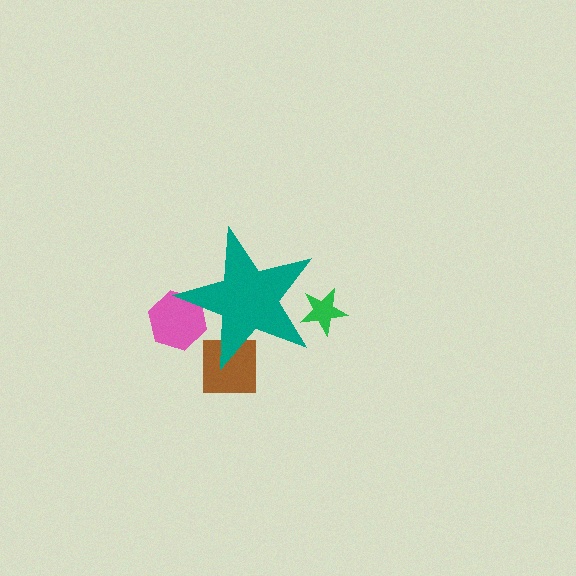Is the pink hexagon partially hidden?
Yes, the pink hexagon is partially hidden behind the teal star.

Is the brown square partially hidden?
Yes, the brown square is partially hidden behind the teal star.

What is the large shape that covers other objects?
A teal star.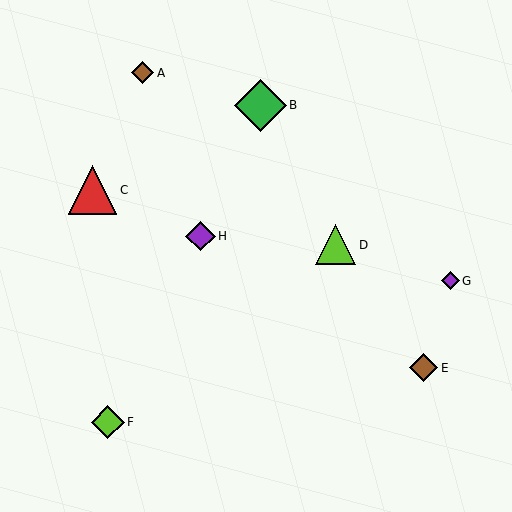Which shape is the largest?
The green diamond (labeled B) is the largest.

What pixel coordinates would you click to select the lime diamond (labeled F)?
Click at (108, 422) to select the lime diamond F.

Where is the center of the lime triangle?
The center of the lime triangle is at (336, 245).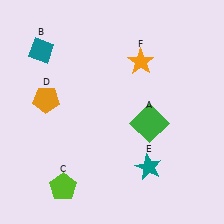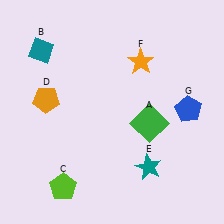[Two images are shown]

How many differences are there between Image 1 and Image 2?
There is 1 difference between the two images.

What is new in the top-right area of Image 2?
A blue pentagon (G) was added in the top-right area of Image 2.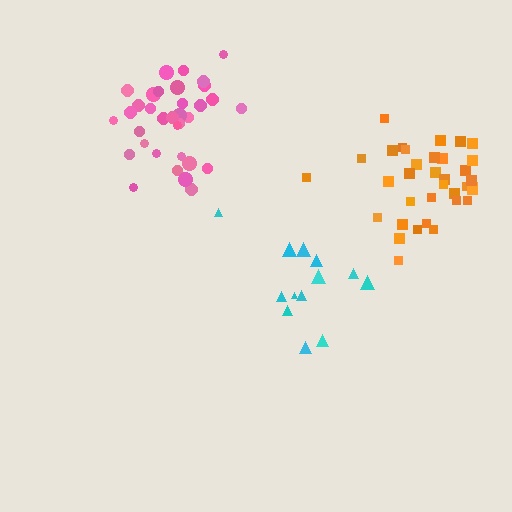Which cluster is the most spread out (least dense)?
Cyan.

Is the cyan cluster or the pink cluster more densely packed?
Pink.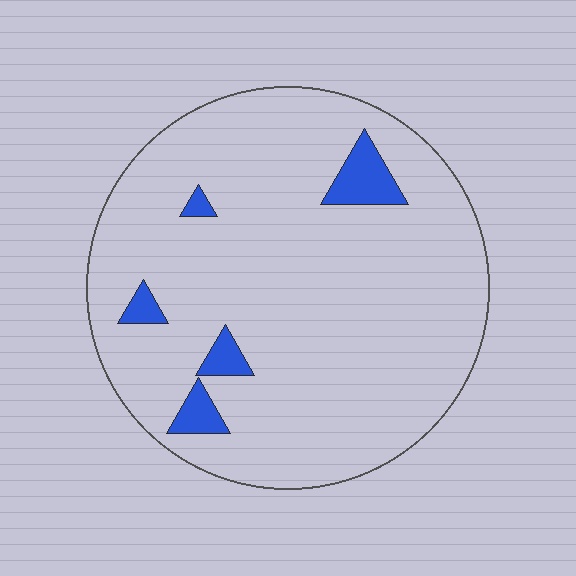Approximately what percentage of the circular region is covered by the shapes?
Approximately 5%.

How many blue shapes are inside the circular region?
5.